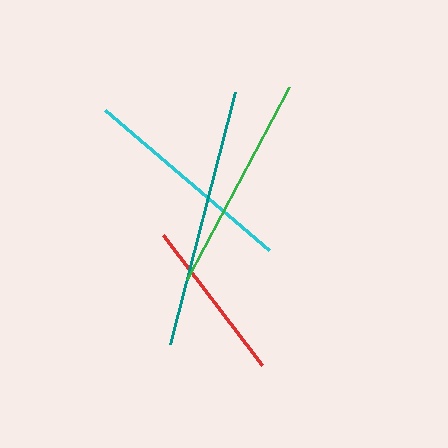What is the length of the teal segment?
The teal segment is approximately 259 pixels long.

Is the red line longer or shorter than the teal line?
The teal line is longer than the red line.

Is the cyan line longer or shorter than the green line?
The green line is longer than the cyan line.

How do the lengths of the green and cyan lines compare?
The green and cyan lines are approximately the same length.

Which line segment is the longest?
The teal line is the longest at approximately 259 pixels.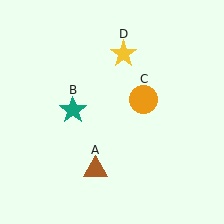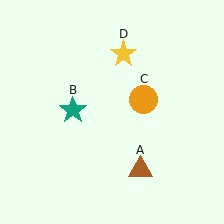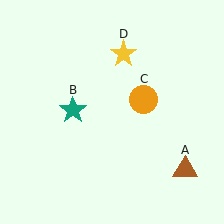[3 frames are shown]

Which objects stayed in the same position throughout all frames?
Teal star (object B) and orange circle (object C) and yellow star (object D) remained stationary.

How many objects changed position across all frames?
1 object changed position: brown triangle (object A).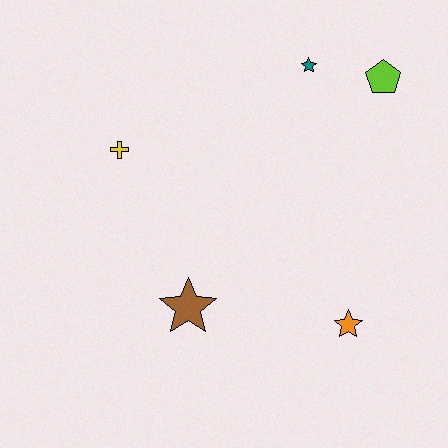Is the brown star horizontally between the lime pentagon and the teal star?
No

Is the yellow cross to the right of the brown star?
No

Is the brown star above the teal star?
No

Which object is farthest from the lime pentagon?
The brown star is farthest from the lime pentagon.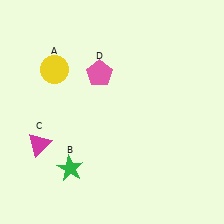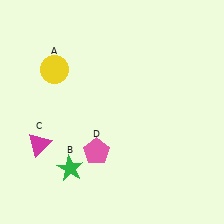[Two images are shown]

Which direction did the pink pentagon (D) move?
The pink pentagon (D) moved down.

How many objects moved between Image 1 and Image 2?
1 object moved between the two images.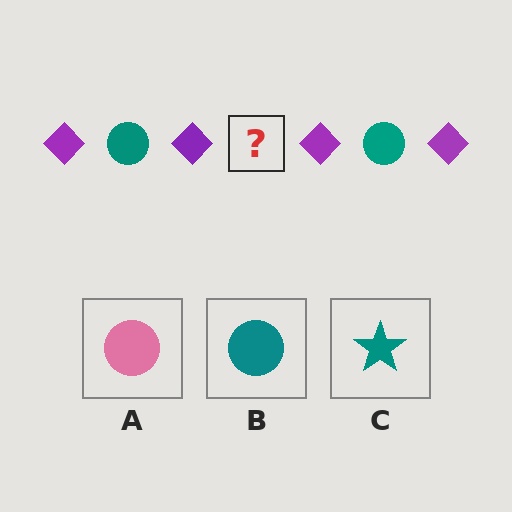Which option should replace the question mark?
Option B.